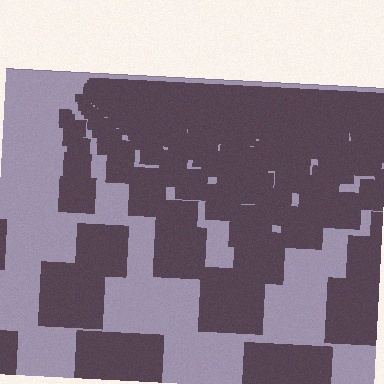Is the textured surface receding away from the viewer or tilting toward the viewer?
The surface is receding away from the viewer. Texture elements get smaller and denser toward the top.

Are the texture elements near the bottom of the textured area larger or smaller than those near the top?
Larger. Near the bottom, elements are closer to the viewer and appear at a bigger on-screen size.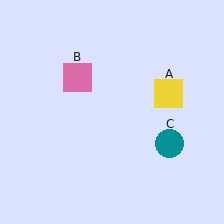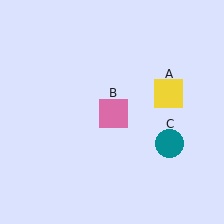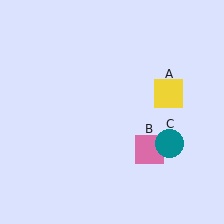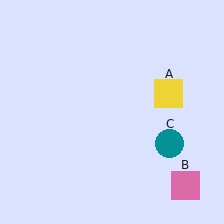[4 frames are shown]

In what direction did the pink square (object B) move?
The pink square (object B) moved down and to the right.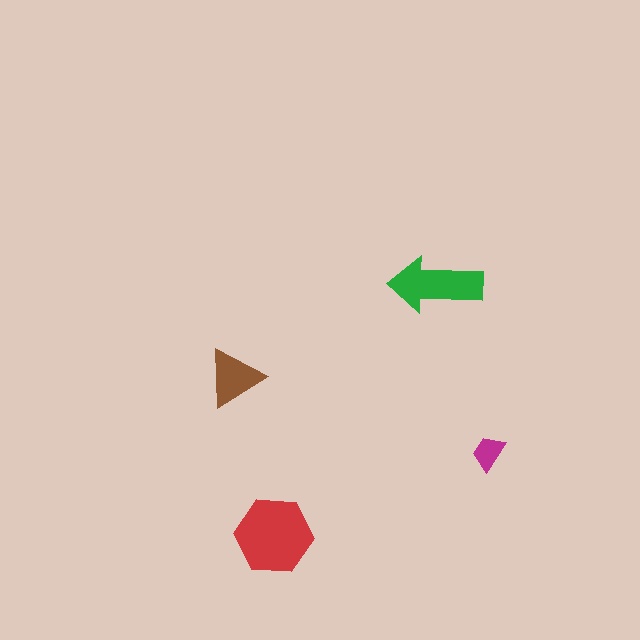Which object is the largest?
The red hexagon.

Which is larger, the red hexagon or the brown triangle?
The red hexagon.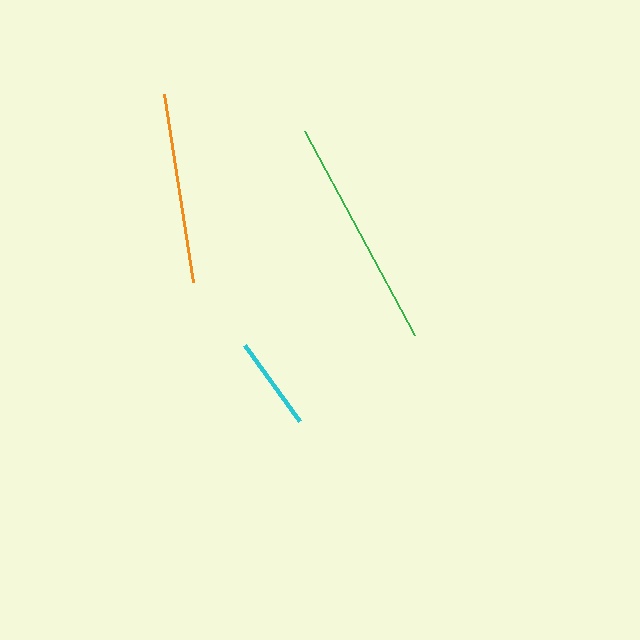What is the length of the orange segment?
The orange segment is approximately 190 pixels long.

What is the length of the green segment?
The green segment is approximately 231 pixels long.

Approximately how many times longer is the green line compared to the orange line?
The green line is approximately 1.2 times the length of the orange line.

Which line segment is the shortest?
The cyan line is the shortest at approximately 94 pixels.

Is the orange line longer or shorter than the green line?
The green line is longer than the orange line.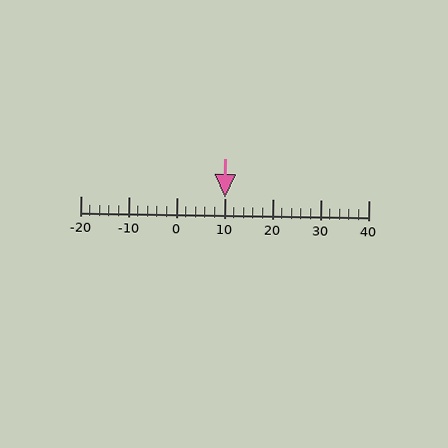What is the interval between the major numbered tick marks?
The major tick marks are spaced 10 units apart.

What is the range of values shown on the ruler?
The ruler shows values from -20 to 40.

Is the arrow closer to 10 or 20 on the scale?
The arrow is closer to 10.